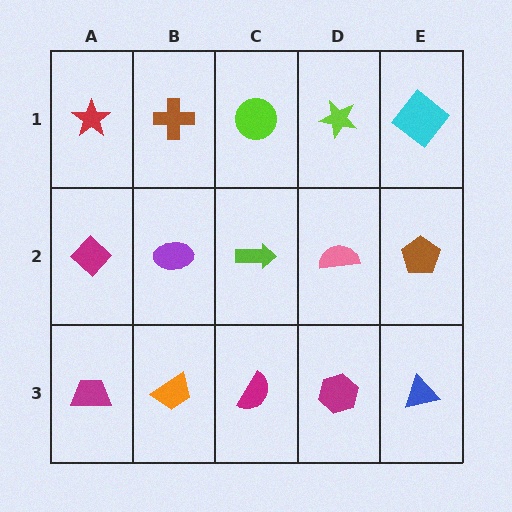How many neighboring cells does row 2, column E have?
3.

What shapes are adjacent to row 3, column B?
A purple ellipse (row 2, column B), a magenta trapezoid (row 3, column A), a magenta semicircle (row 3, column C).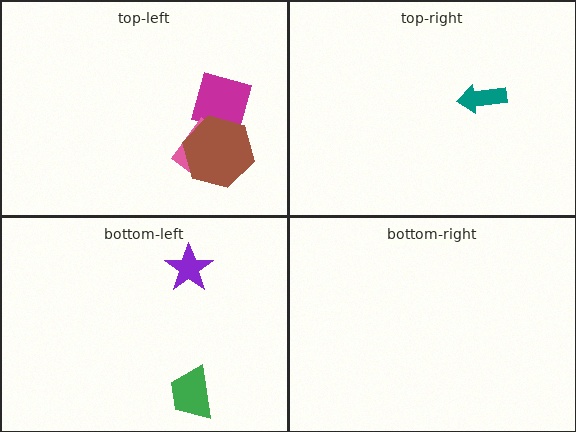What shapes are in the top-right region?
The teal arrow.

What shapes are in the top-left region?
The magenta square, the pink rectangle, the brown hexagon.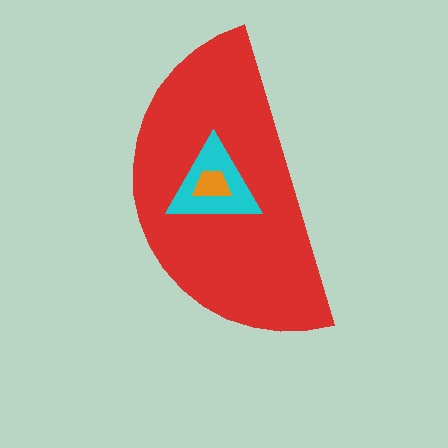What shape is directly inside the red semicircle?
The cyan triangle.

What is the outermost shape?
The red semicircle.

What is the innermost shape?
The orange trapezoid.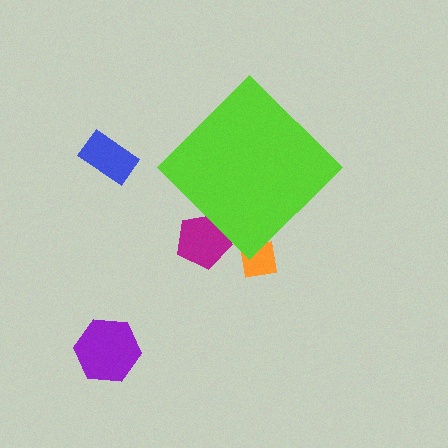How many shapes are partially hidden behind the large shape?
2 shapes are partially hidden.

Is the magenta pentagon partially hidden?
Yes, the magenta pentagon is partially hidden behind the lime diamond.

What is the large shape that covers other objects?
A lime diamond.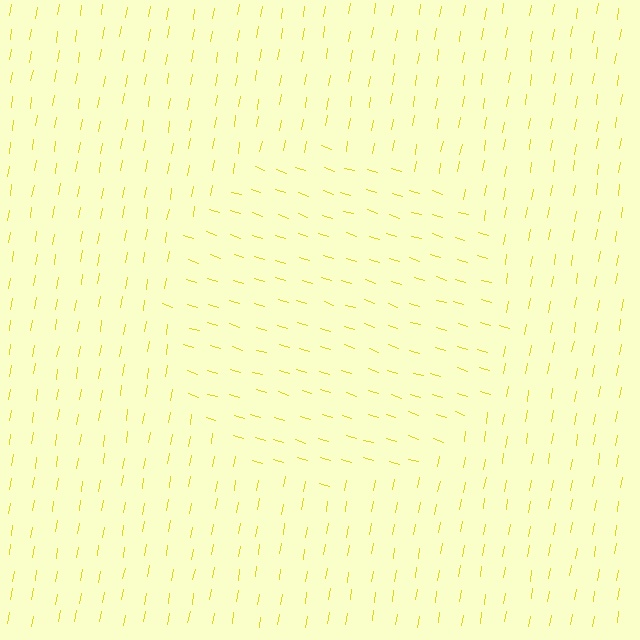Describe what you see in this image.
The image is filled with small yellow line segments. A circle region in the image has lines oriented differently from the surrounding lines, creating a visible texture boundary.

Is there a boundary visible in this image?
Yes, there is a texture boundary formed by a change in line orientation.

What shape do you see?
I see a circle.